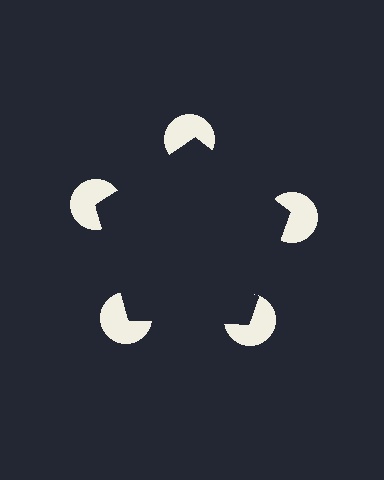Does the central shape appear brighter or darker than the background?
It typically appears slightly darker than the background, even though no actual brightness change is drawn.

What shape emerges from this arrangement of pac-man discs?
An illusory pentagon — its edges are inferred from the aligned wedge cuts in the pac-man discs, not physically drawn.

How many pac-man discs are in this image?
There are 5 — one at each vertex of the illusory pentagon.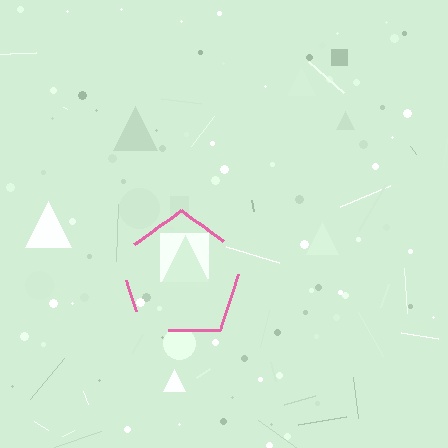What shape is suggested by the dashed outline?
The dashed outline suggests a pentagon.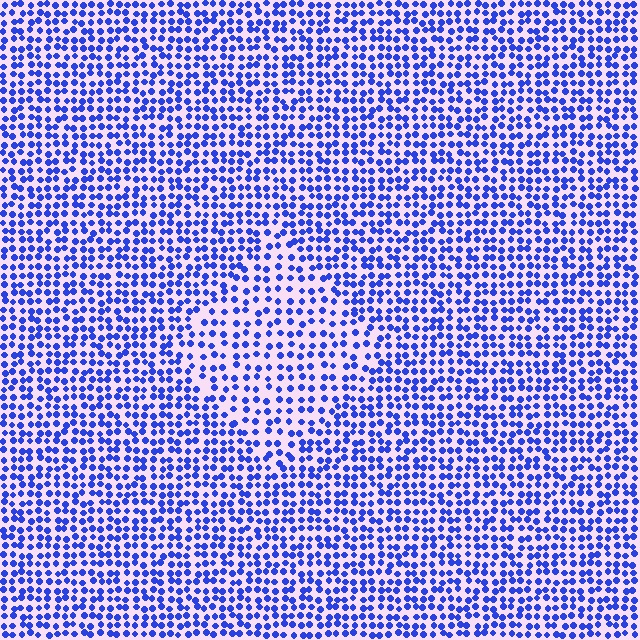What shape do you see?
I see a diamond.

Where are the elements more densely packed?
The elements are more densely packed outside the diamond boundary.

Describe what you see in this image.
The image contains small blue elements arranged at two different densities. A diamond-shaped region is visible where the elements are less densely packed than the surrounding area.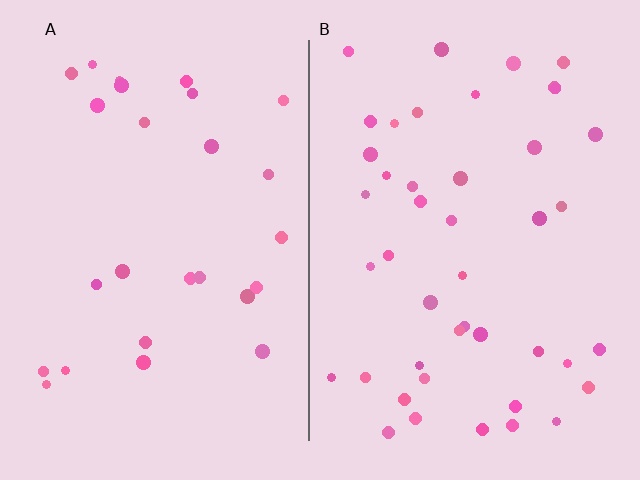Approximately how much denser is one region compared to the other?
Approximately 1.7× — region B over region A.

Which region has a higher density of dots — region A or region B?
B (the right).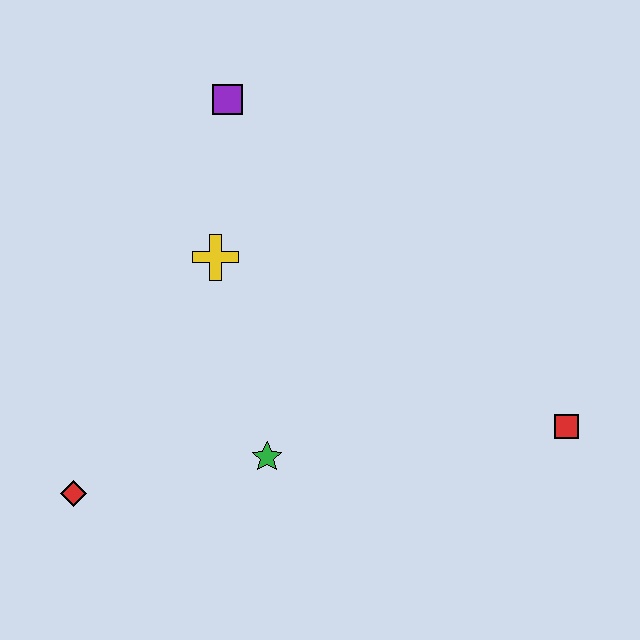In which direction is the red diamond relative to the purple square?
The red diamond is below the purple square.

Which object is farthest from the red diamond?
The red square is farthest from the red diamond.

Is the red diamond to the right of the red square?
No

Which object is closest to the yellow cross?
The purple square is closest to the yellow cross.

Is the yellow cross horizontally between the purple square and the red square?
No